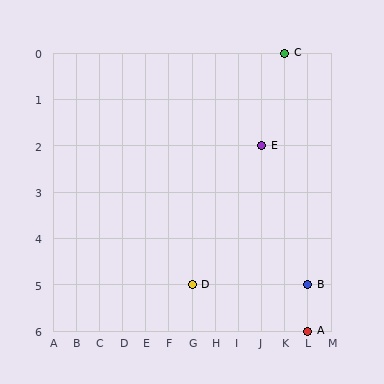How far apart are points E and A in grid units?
Points E and A are 2 columns and 4 rows apart (about 4.5 grid units diagonally).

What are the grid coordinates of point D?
Point D is at grid coordinates (G, 5).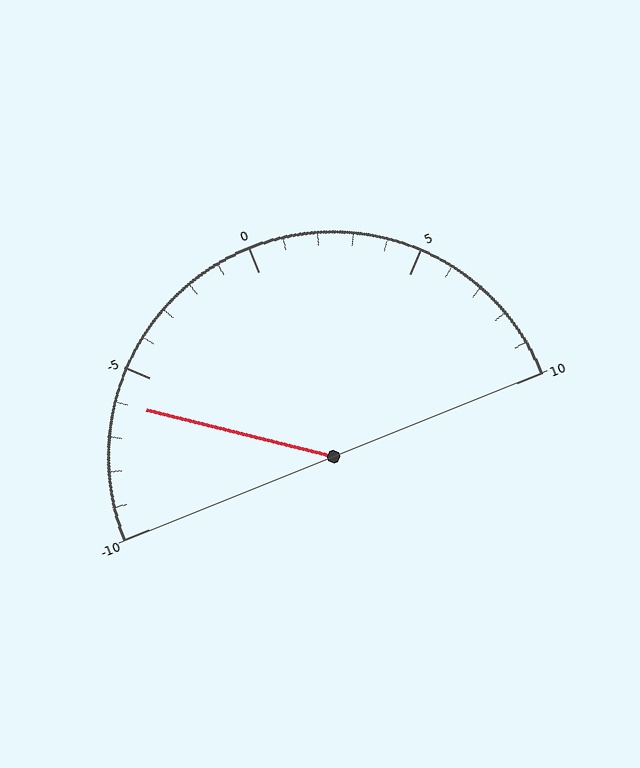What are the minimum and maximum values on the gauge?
The gauge ranges from -10 to 10.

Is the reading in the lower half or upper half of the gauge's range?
The reading is in the lower half of the range (-10 to 10).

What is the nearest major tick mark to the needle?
The nearest major tick mark is -5.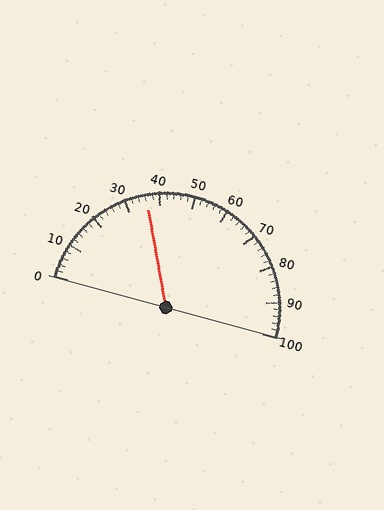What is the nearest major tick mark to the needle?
The nearest major tick mark is 40.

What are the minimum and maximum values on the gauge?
The gauge ranges from 0 to 100.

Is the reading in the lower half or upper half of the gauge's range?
The reading is in the lower half of the range (0 to 100).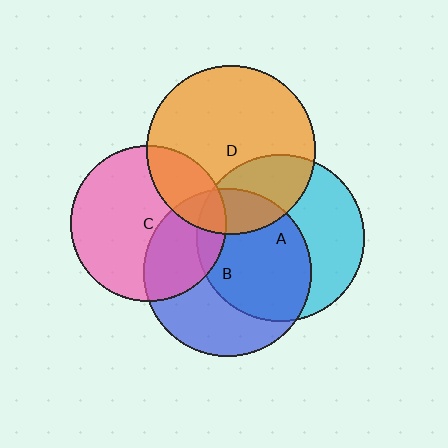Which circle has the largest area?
Circle D (orange).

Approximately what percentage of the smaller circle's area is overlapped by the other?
Approximately 35%.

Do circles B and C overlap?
Yes.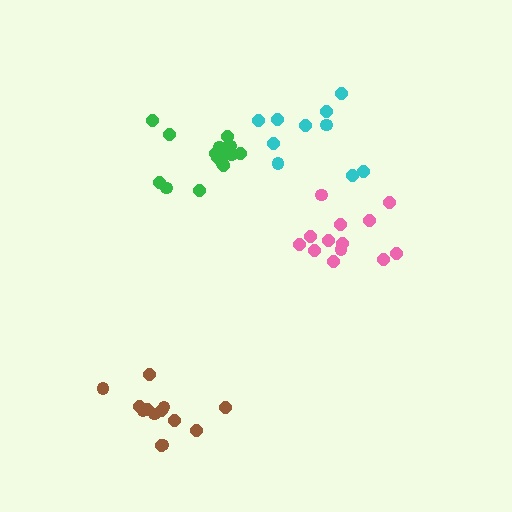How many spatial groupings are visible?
There are 4 spatial groupings.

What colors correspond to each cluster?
The clusters are colored: pink, cyan, green, brown.